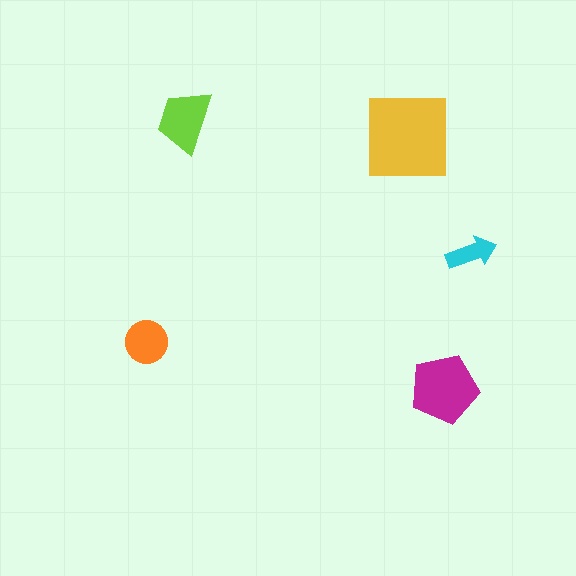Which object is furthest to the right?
The cyan arrow is rightmost.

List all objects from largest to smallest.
The yellow square, the magenta pentagon, the lime trapezoid, the orange circle, the cyan arrow.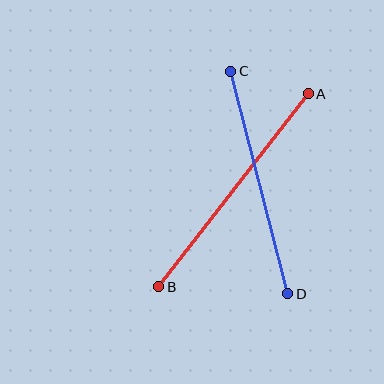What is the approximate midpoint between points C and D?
The midpoint is at approximately (259, 183) pixels.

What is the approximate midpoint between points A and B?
The midpoint is at approximately (233, 190) pixels.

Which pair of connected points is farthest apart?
Points A and B are farthest apart.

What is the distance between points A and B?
The distance is approximately 244 pixels.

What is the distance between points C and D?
The distance is approximately 230 pixels.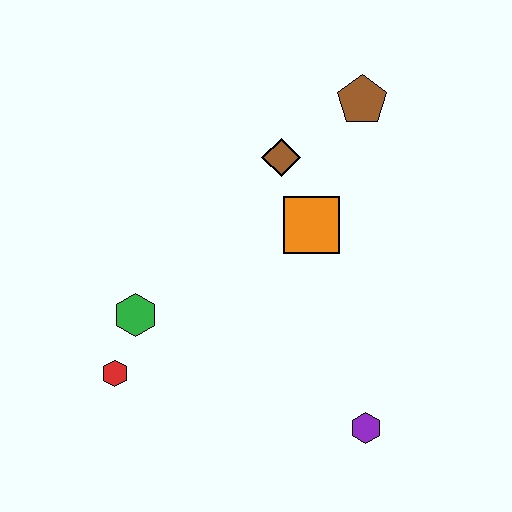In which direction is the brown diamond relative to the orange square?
The brown diamond is above the orange square.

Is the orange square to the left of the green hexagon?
No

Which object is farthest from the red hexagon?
The brown pentagon is farthest from the red hexagon.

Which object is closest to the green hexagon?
The red hexagon is closest to the green hexagon.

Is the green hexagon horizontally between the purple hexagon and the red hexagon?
Yes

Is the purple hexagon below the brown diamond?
Yes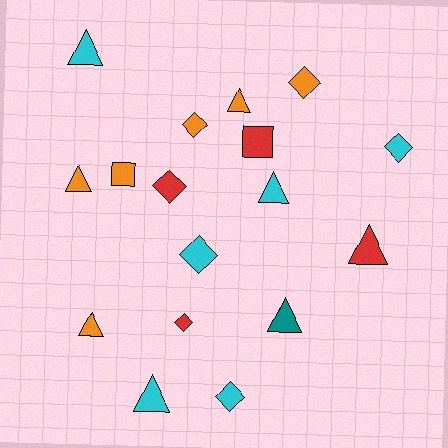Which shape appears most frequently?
Triangle, with 8 objects.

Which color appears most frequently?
Orange, with 6 objects.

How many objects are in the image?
There are 17 objects.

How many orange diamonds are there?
There are 2 orange diamonds.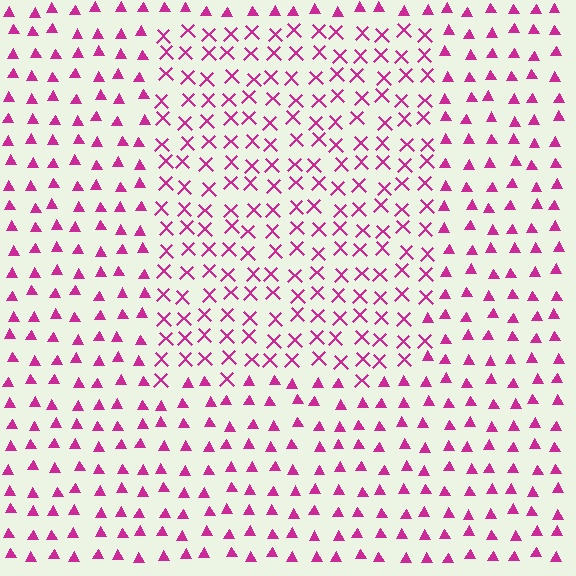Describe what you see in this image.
The image is filled with small magenta elements arranged in a uniform grid. A rectangle-shaped region contains X marks, while the surrounding area contains triangles. The boundary is defined purely by the change in element shape.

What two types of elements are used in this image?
The image uses X marks inside the rectangle region and triangles outside it.